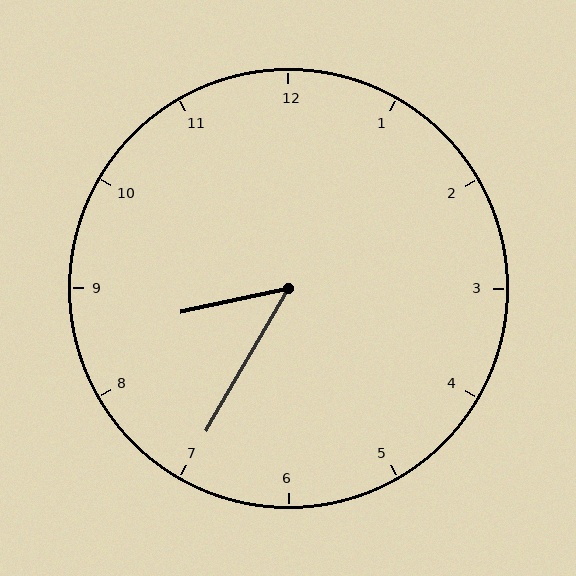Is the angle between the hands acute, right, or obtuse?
It is acute.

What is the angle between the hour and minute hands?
Approximately 48 degrees.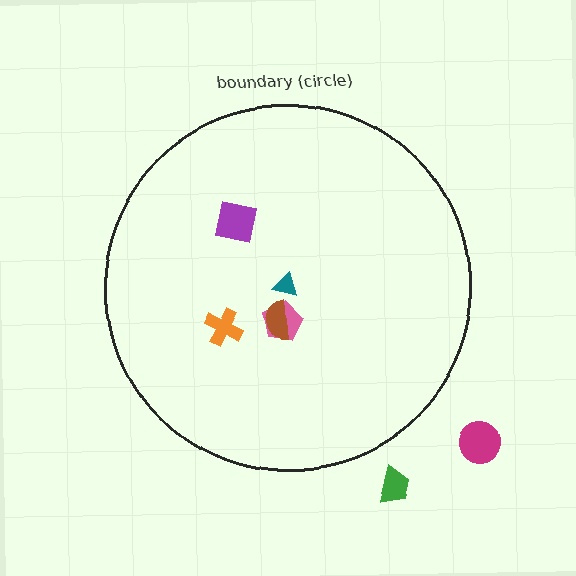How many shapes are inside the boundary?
5 inside, 2 outside.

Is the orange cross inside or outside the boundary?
Inside.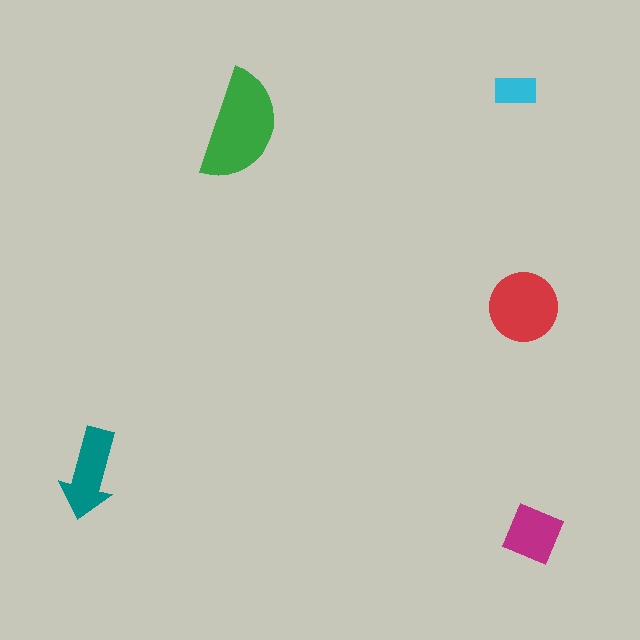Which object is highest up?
The cyan rectangle is topmost.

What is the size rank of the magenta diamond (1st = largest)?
4th.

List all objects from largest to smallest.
The green semicircle, the red circle, the teal arrow, the magenta diamond, the cyan rectangle.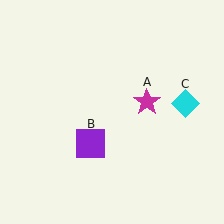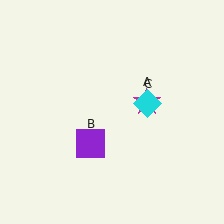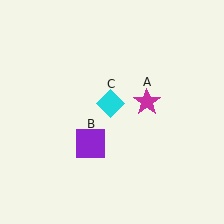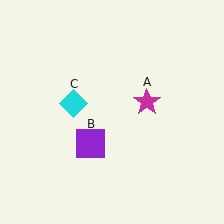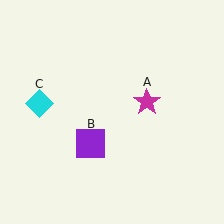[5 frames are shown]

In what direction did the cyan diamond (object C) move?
The cyan diamond (object C) moved left.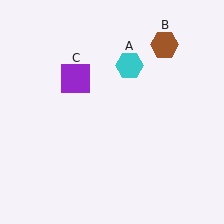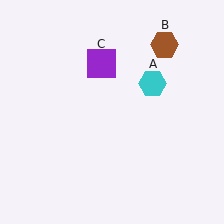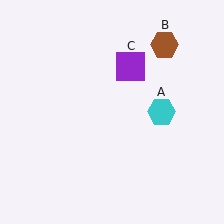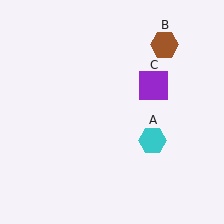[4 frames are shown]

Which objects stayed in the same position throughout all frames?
Brown hexagon (object B) remained stationary.